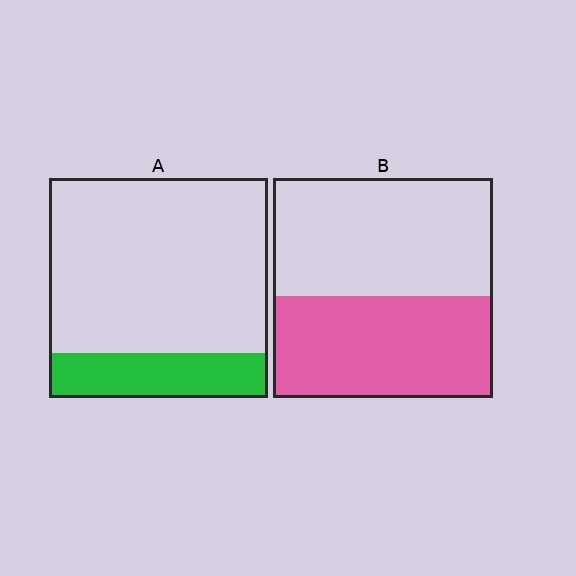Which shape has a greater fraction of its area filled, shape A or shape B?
Shape B.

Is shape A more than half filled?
No.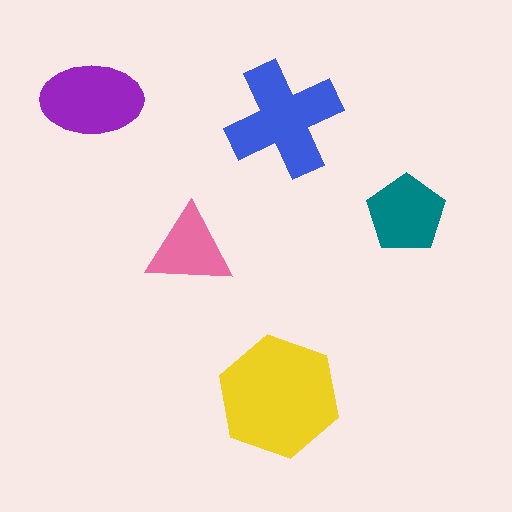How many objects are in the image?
There are 5 objects in the image.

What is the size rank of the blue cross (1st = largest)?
2nd.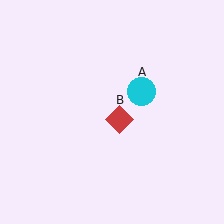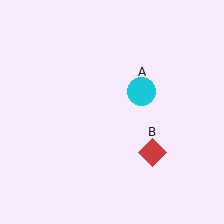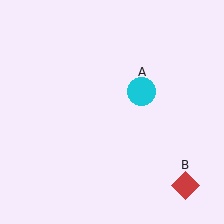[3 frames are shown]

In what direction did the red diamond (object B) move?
The red diamond (object B) moved down and to the right.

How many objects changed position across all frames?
1 object changed position: red diamond (object B).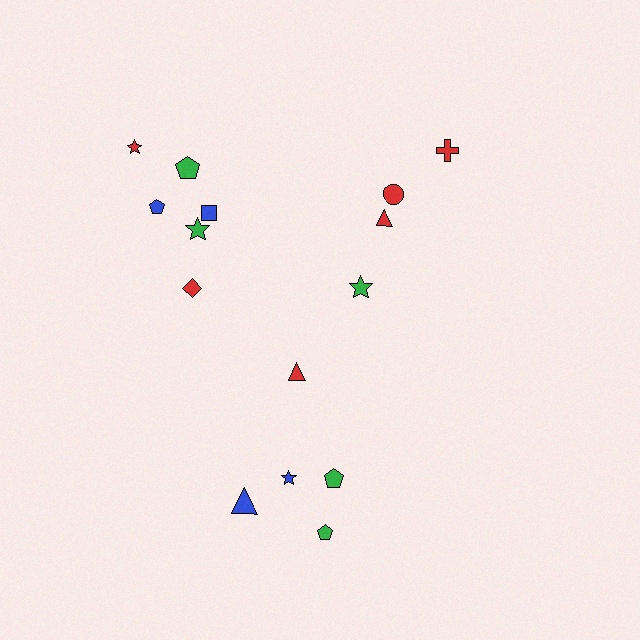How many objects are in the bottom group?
There are 5 objects.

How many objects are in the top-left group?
There are 6 objects.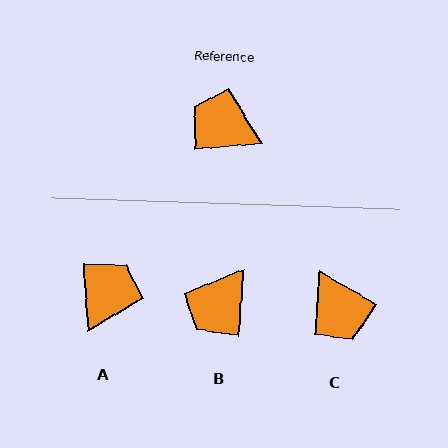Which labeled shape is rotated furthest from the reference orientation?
C, about 145 degrees away.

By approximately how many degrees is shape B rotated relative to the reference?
Approximately 80 degrees counter-clockwise.